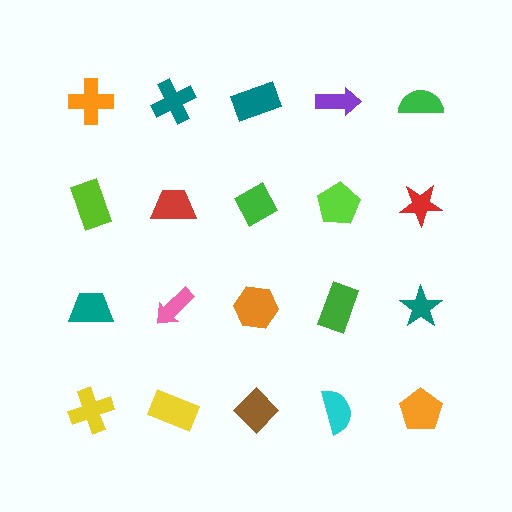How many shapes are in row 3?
5 shapes.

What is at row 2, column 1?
A lime rectangle.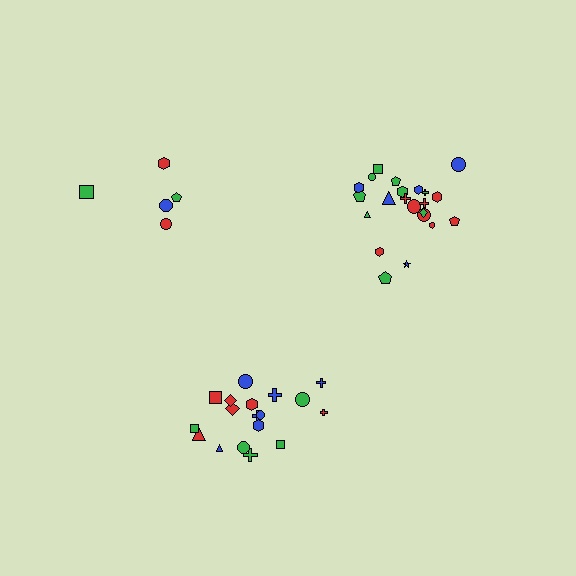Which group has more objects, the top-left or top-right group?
The top-right group.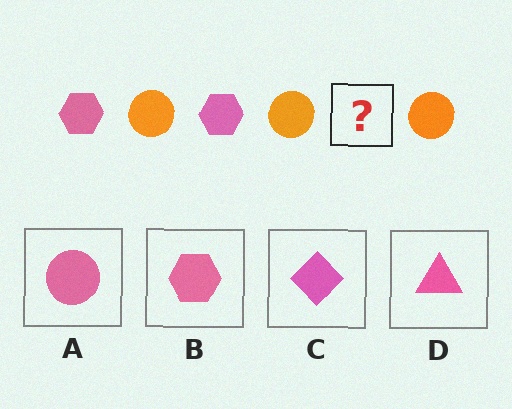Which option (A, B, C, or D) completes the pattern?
B.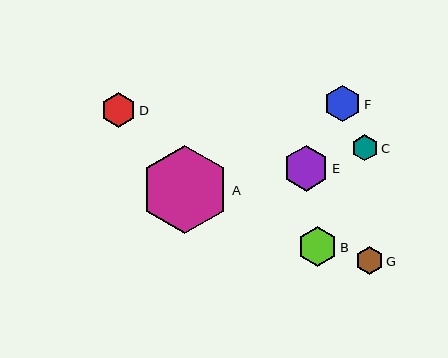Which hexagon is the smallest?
Hexagon C is the smallest with a size of approximately 26 pixels.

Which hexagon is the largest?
Hexagon A is the largest with a size of approximately 88 pixels.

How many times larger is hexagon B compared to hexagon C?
Hexagon B is approximately 1.5 times the size of hexagon C.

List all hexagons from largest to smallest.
From largest to smallest: A, E, B, F, D, G, C.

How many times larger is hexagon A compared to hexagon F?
Hexagon A is approximately 2.4 times the size of hexagon F.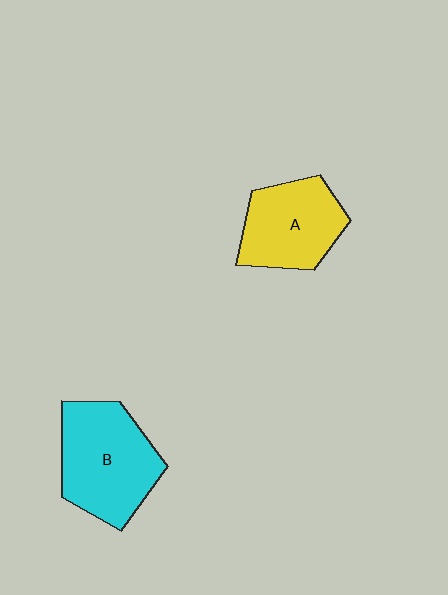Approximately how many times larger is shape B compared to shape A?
Approximately 1.2 times.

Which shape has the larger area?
Shape B (cyan).